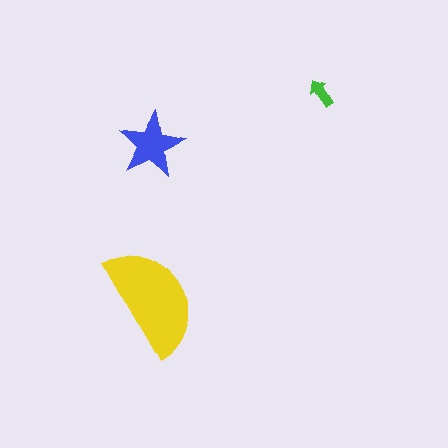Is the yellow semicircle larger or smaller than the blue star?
Larger.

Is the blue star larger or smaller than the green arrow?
Larger.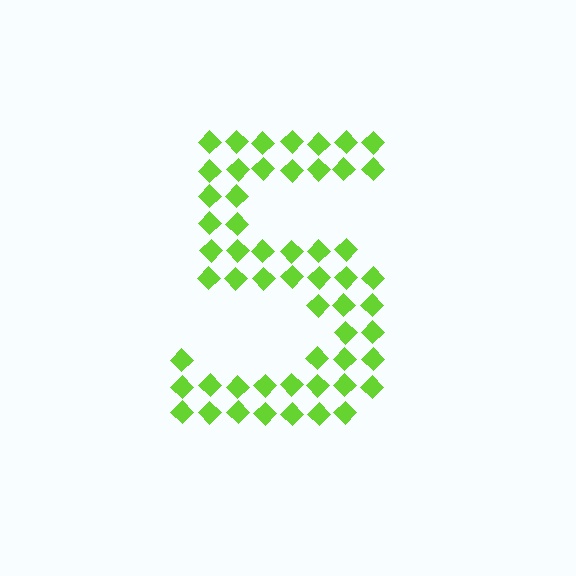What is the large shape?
The large shape is the digit 5.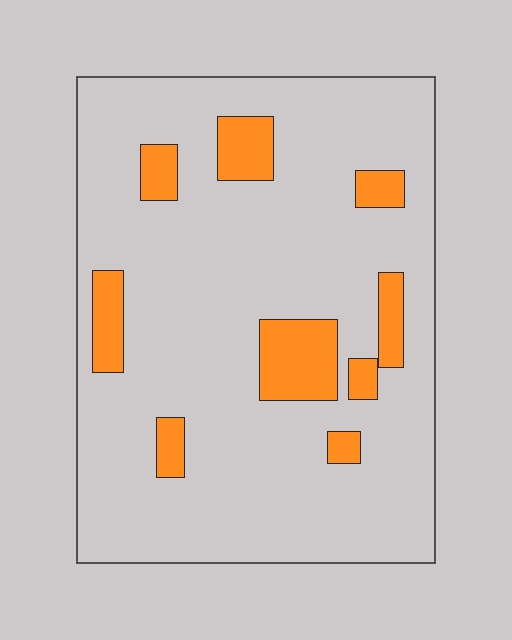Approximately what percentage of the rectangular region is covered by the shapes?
Approximately 15%.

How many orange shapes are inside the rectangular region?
9.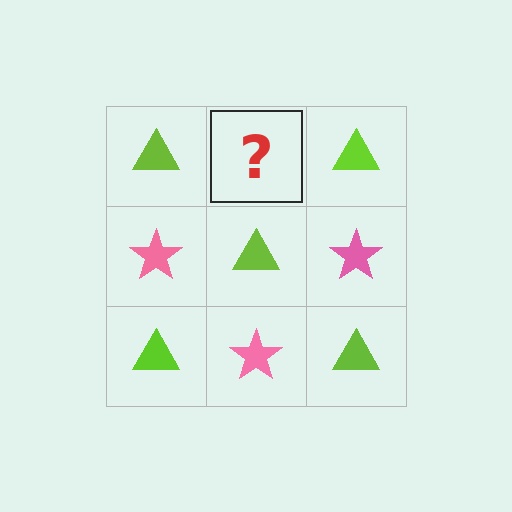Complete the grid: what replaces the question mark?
The question mark should be replaced with a pink star.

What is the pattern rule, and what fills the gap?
The rule is that it alternates lime triangle and pink star in a checkerboard pattern. The gap should be filled with a pink star.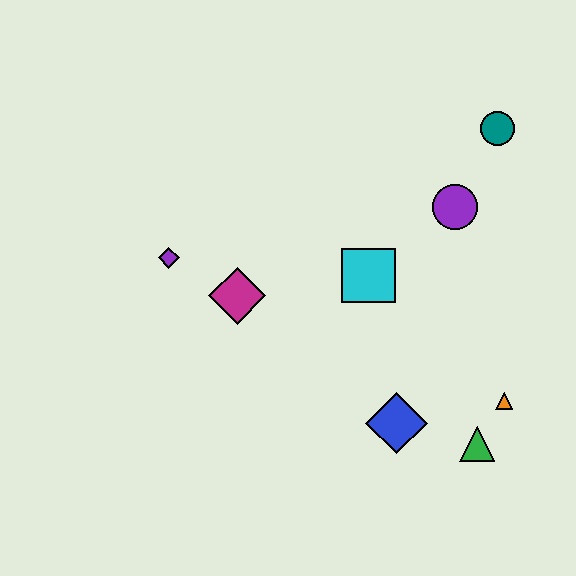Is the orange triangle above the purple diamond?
No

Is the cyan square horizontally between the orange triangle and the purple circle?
No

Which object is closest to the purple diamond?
The magenta diamond is closest to the purple diamond.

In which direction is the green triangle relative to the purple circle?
The green triangle is below the purple circle.